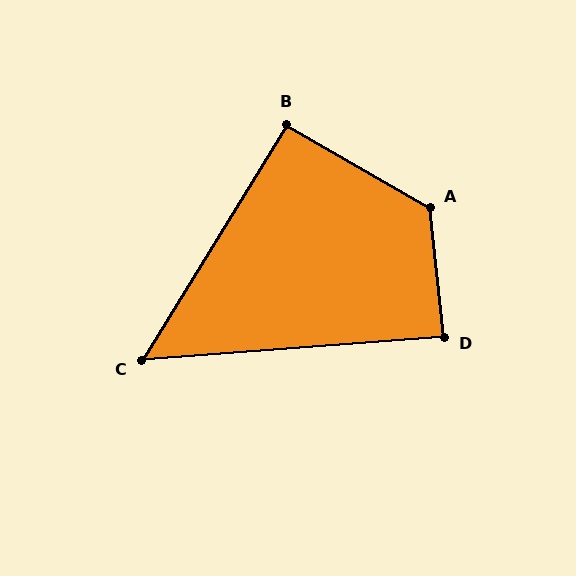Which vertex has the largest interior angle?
A, at approximately 126 degrees.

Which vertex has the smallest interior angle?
C, at approximately 54 degrees.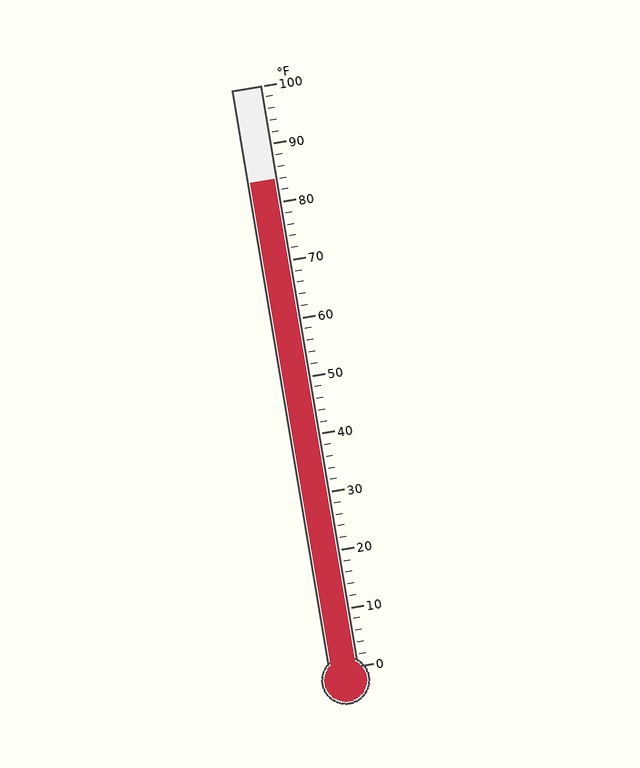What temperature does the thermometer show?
The thermometer shows approximately 84°F.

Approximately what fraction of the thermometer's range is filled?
The thermometer is filled to approximately 85% of its range.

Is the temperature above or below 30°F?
The temperature is above 30°F.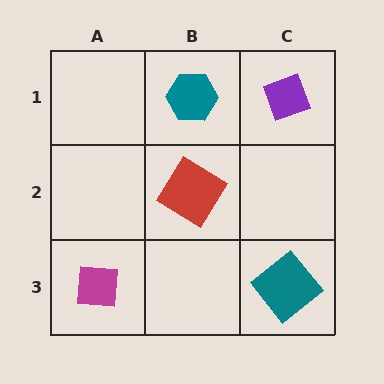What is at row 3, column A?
A magenta square.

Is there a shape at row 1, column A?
No, that cell is empty.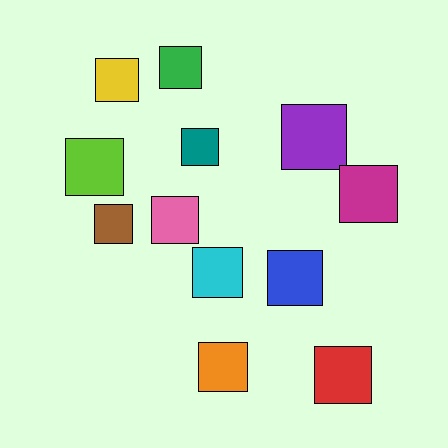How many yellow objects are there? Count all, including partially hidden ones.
There is 1 yellow object.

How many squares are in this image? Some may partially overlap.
There are 12 squares.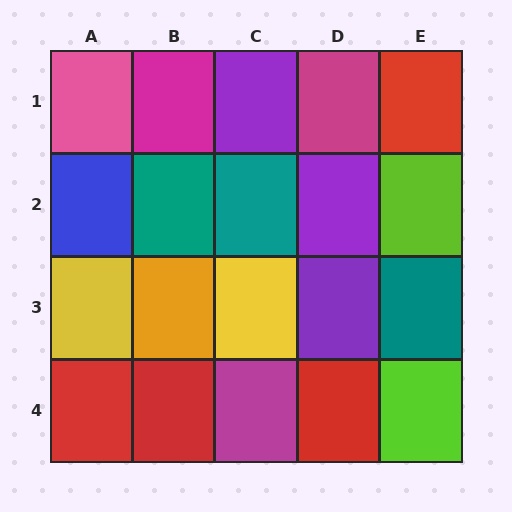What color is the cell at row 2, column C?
Teal.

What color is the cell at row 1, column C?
Purple.